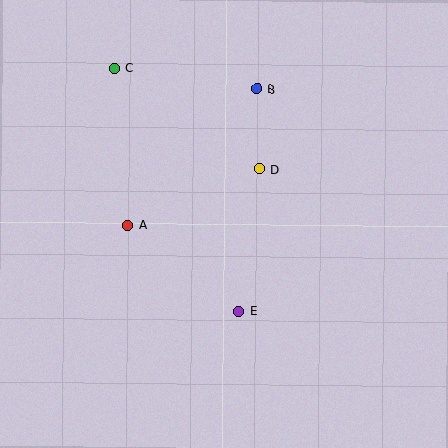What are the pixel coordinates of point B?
Point B is at (257, 89).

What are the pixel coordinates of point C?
Point C is at (114, 68).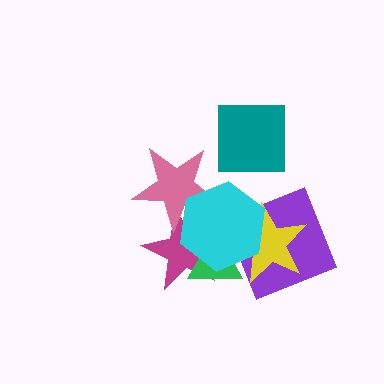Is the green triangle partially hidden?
Yes, it is partially covered by another shape.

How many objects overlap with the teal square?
0 objects overlap with the teal square.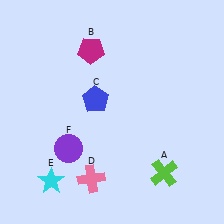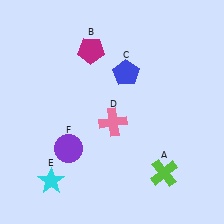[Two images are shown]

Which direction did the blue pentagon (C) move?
The blue pentagon (C) moved right.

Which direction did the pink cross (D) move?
The pink cross (D) moved up.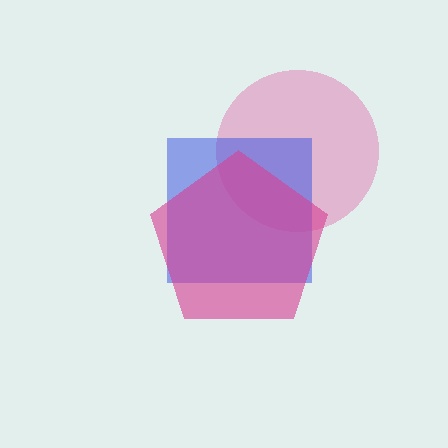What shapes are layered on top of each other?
The layered shapes are: a pink circle, a blue square, a magenta pentagon.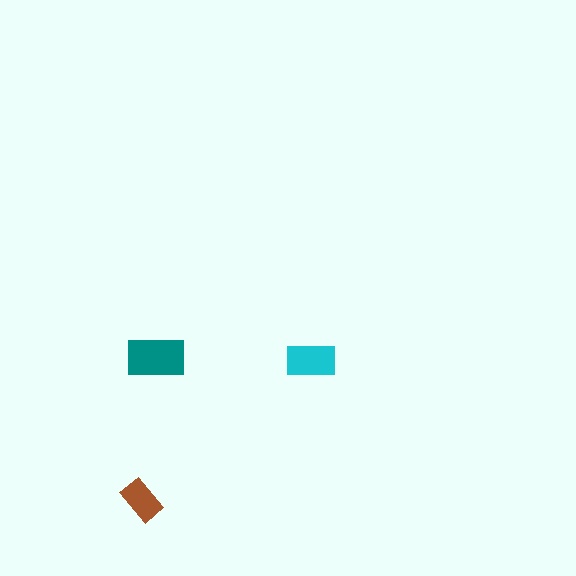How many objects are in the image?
There are 3 objects in the image.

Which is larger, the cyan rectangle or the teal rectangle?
The teal one.